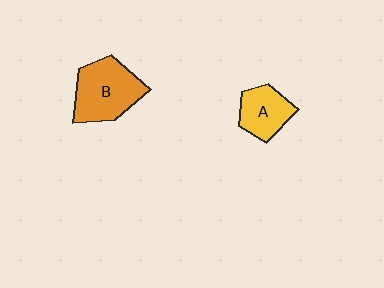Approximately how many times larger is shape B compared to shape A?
Approximately 1.5 times.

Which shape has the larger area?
Shape B (orange).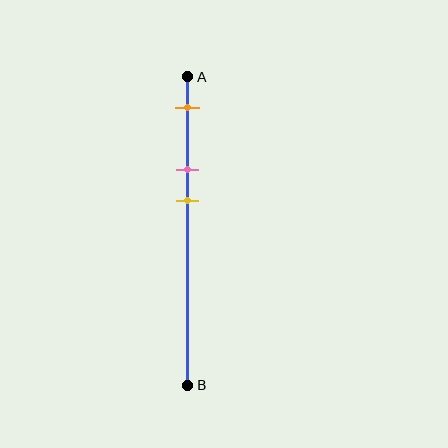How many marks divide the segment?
There are 3 marks dividing the segment.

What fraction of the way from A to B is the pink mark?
The pink mark is approximately 30% (0.3) of the way from A to B.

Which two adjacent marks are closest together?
The pink and yellow marks are the closest adjacent pair.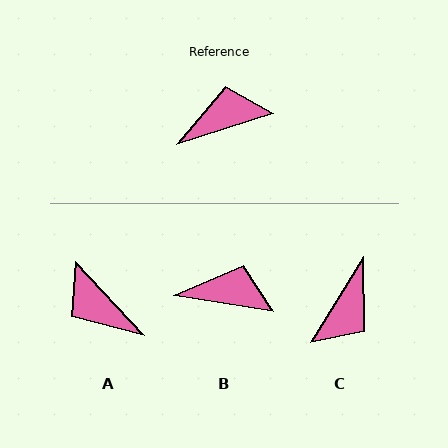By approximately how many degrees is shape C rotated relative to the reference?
Approximately 139 degrees clockwise.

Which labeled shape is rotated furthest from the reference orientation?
C, about 139 degrees away.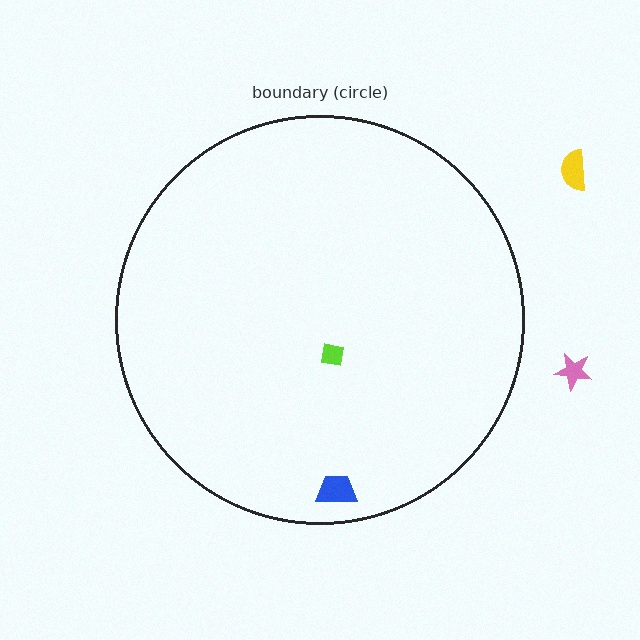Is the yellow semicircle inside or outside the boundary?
Outside.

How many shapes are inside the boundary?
2 inside, 2 outside.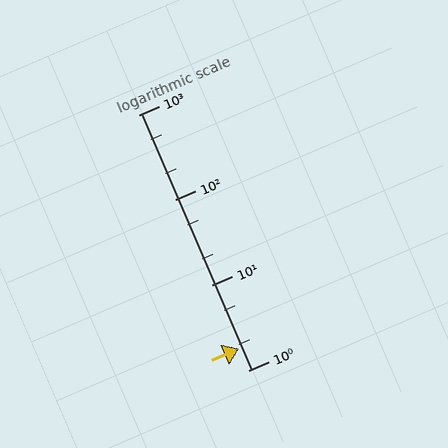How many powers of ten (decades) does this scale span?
The scale spans 3 decades, from 1 to 1000.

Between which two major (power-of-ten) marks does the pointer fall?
The pointer is between 1 and 10.